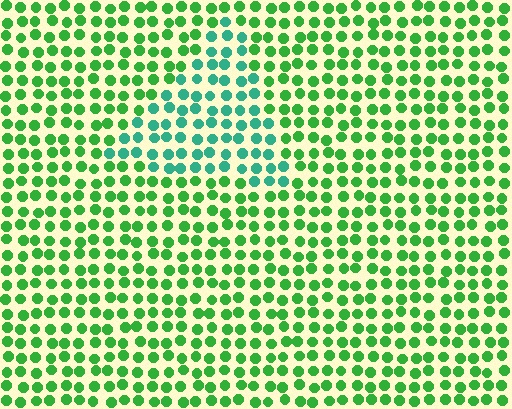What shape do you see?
I see a triangle.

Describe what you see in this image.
The image is filled with small green elements in a uniform arrangement. A triangle-shaped region is visible where the elements are tinted to a slightly different hue, forming a subtle color boundary.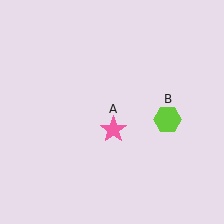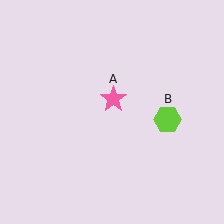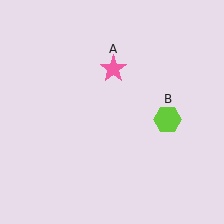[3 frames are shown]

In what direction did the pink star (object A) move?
The pink star (object A) moved up.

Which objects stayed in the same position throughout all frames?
Lime hexagon (object B) remained stationary.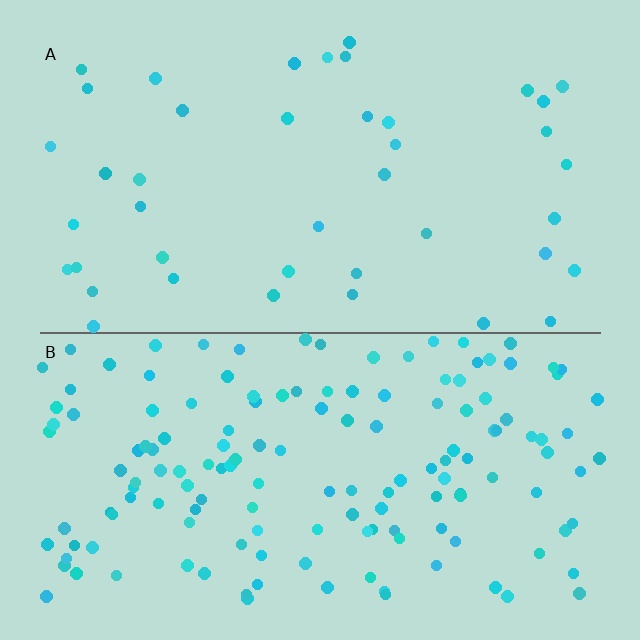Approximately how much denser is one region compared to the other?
Approximately 3.6× — region B over region A.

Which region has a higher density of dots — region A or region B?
B (the bottom).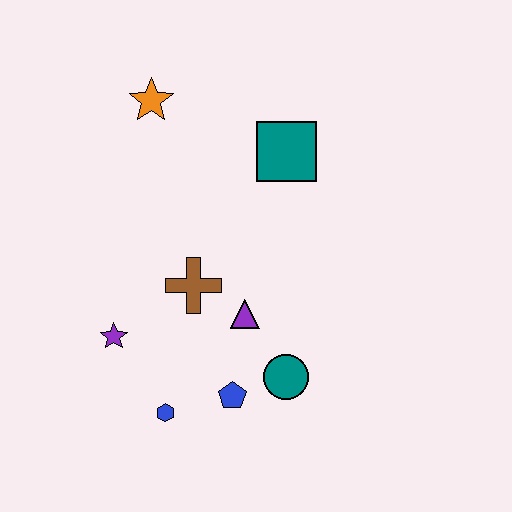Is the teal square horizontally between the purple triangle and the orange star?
No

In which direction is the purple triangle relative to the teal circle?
The purple triangle is above the teal circle.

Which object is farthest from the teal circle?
The orange star is farthest from the teal circle.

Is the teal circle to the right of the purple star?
Yes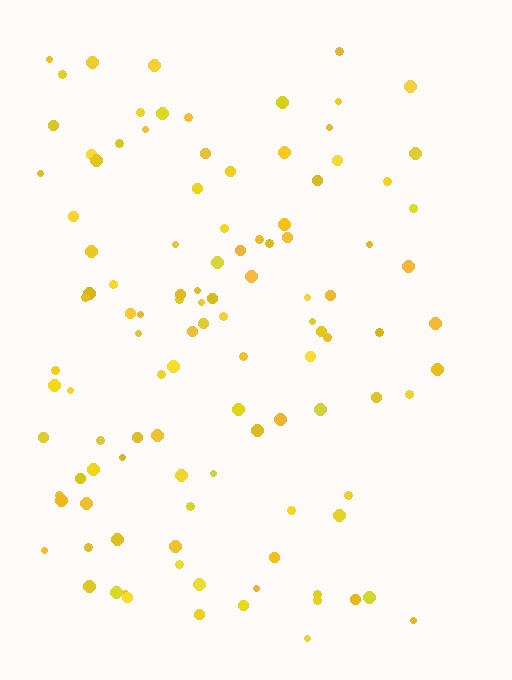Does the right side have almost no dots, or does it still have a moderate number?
Still a moderate number, just noticeably fewer than the left.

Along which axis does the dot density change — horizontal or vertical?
Horizontal.